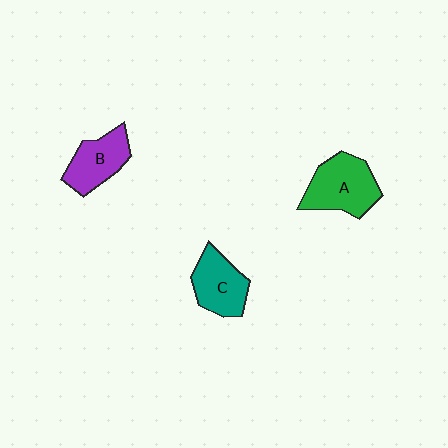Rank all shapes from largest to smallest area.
From largest to smallest: A (green), C (teal), B (purple).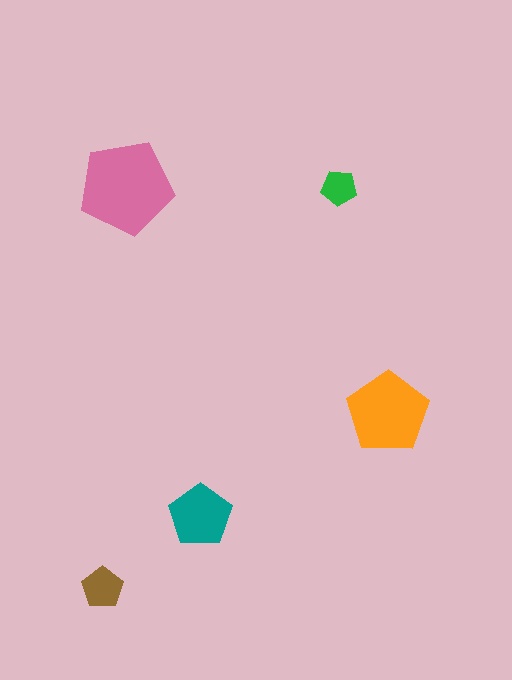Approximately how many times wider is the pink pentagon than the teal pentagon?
About 1.5 times wider.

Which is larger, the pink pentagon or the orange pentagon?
The pink one.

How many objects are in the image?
There are 5 objects in the image.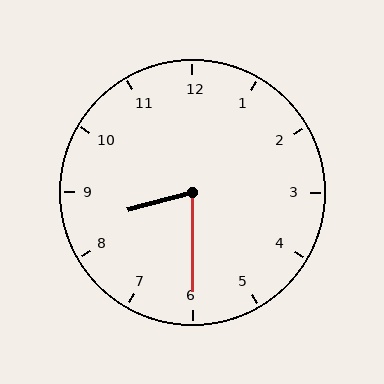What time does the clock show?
8:30.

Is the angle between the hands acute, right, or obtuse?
It is acute.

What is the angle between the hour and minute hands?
Approximately 75 degrees.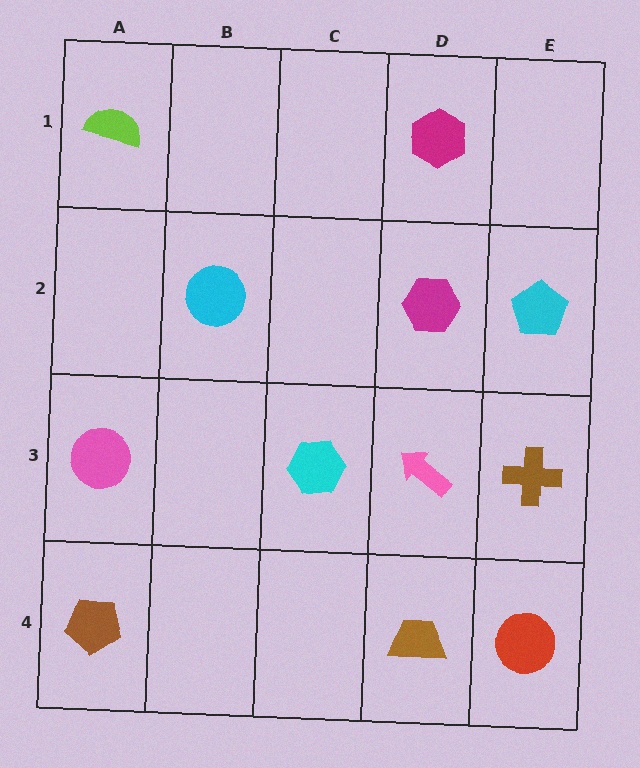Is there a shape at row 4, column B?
No, that cell is empty.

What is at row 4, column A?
A brown pentagon.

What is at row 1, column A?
A lime semicircle.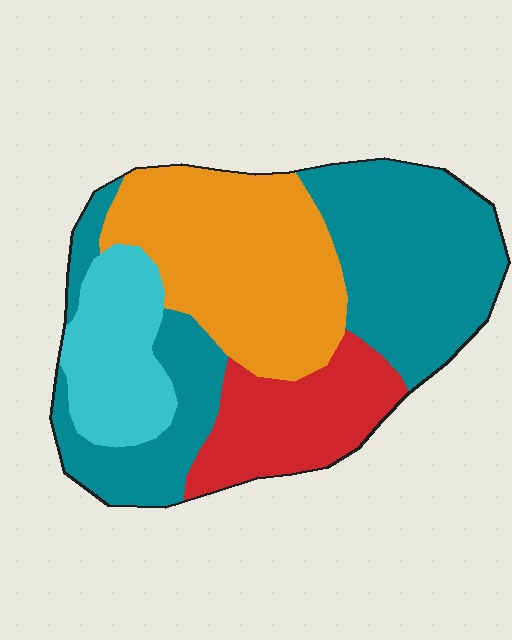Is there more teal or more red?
Teal.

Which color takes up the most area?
Teal, at roughly 40%.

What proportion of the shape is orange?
Orange takes up between a quarter and a half of the shape.